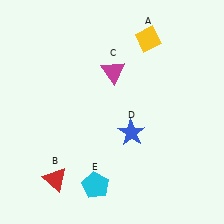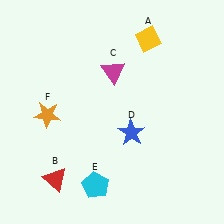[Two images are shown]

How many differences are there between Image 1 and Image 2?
There is 1 difference between the two images.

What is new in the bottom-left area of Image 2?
An orange star (F) was added in the bottom-left area of Image 2.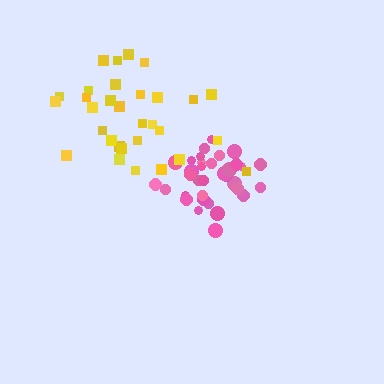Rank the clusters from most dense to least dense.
pink, yellow.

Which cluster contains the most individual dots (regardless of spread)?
Pink (35).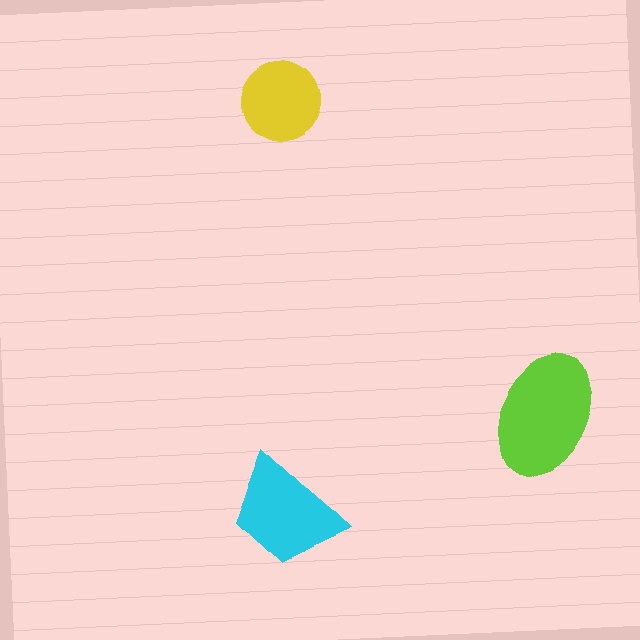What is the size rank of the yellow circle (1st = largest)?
3rd.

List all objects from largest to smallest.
The lime ellipse, the cyan trapezoid, the yellow circle.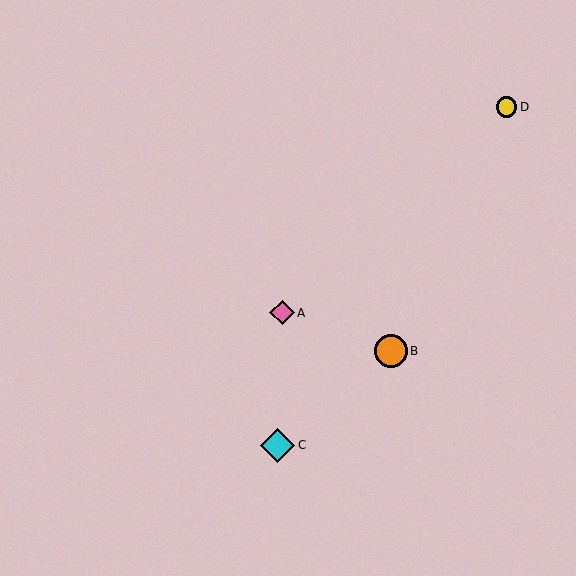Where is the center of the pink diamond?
The center of the pink diamond is at (282, 313).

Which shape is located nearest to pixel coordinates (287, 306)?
The pink diamond (labeled A) at (282, 313) is nearest to that location.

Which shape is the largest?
The cyan diamond (labeled C) is the largest.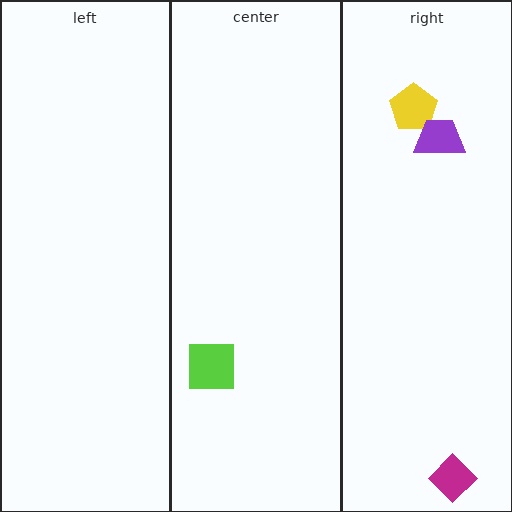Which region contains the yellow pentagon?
The right region.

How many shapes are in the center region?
1.